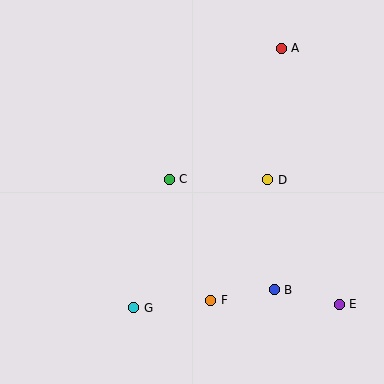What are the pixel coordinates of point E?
Point E is at (339, 304).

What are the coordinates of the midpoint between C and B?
The midpoint between C and B is at (222, 235).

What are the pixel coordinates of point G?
Point G is at (134, 308).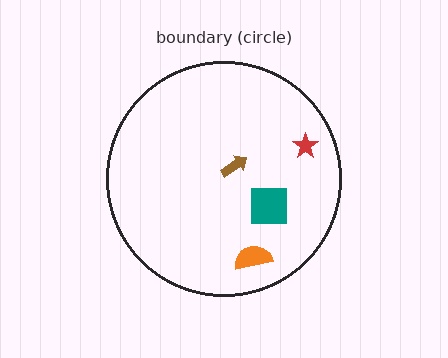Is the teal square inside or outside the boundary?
Inside.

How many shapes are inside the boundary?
4 inside, 0 outside.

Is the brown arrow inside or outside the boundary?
Inside.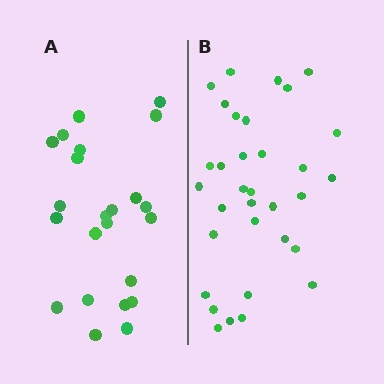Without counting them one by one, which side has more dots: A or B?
Region B (the right region) has more dots.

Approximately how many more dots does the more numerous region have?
Region B has roughly 10 or so more dots than region A.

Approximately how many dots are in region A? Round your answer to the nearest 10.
About 20 dots. (The exact count is 23, which rounds to 20.)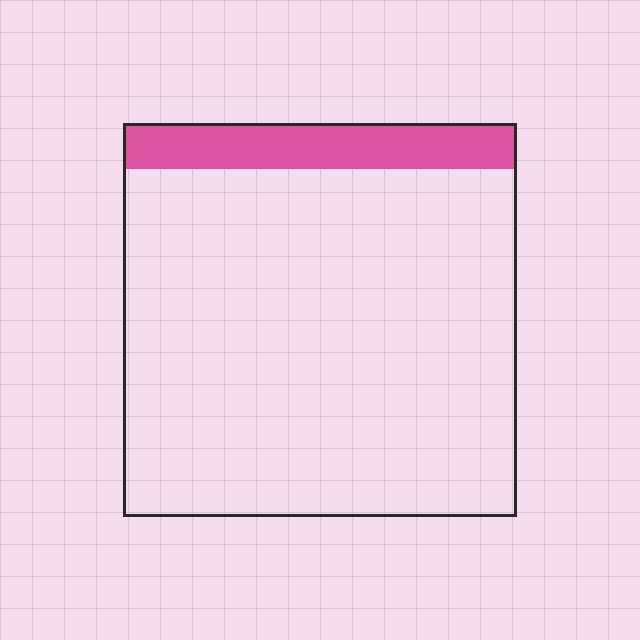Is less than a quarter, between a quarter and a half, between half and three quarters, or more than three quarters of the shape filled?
Less than a quarter.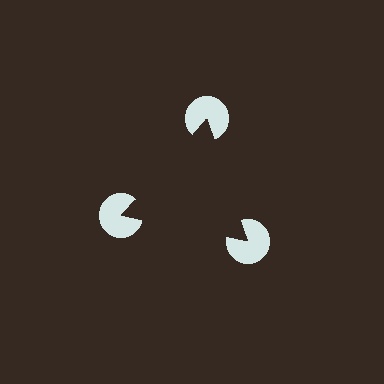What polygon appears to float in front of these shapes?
An illusory triangle — its edges are inferred from the aligned wedge cuts in the pac-man discs, not physically drawn.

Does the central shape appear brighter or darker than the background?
It typically appears slightly darker than the background, even though no actual brightness change is drawn.